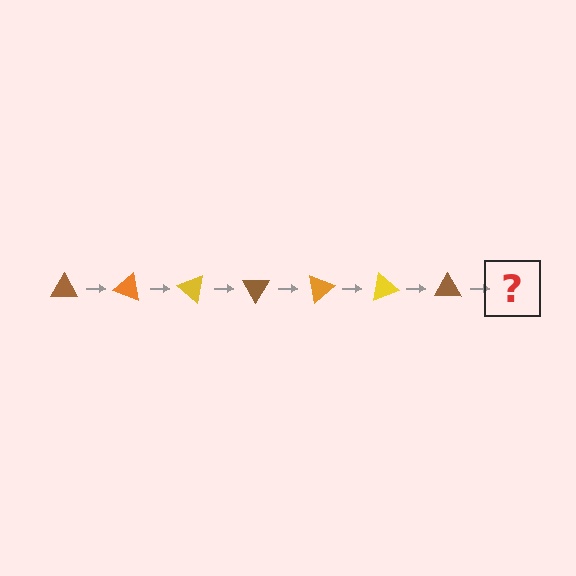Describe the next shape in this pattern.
It should be an orange triangle, rotated 140 degrees from the start.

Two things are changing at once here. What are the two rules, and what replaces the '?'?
The two rules are that it rotates 20 degrees each step and the color cycles through brown, orange, and yellow. The '?' should be an orange triangle, rotated 140 degrees from the start.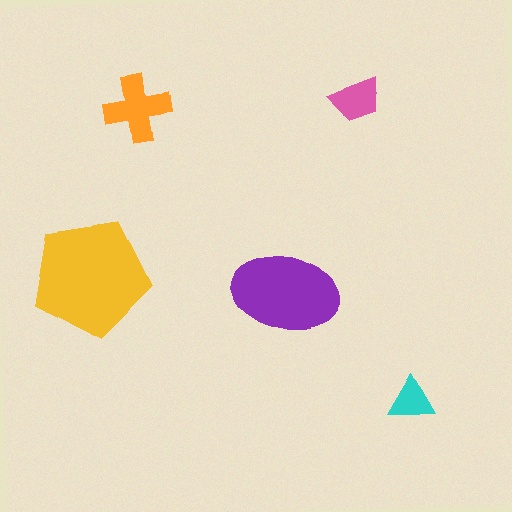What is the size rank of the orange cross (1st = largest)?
3rd.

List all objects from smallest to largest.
The cyan triangle, the pink trapezoid, the orange cross, the purple ellipse, the yellow pentagon.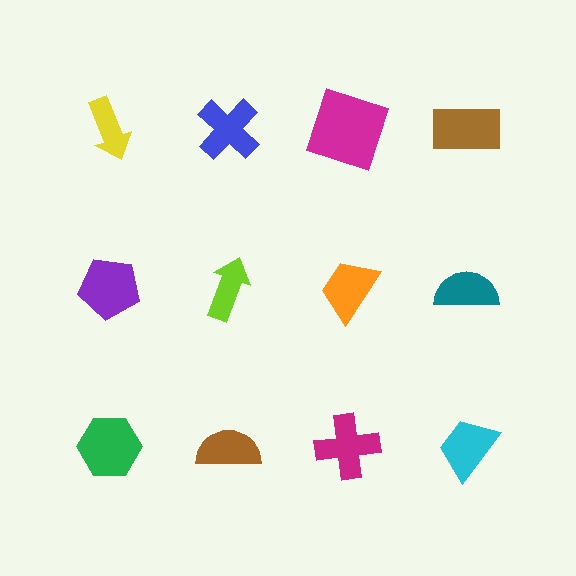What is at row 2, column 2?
A lime arrow.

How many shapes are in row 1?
4 shapes.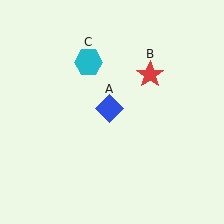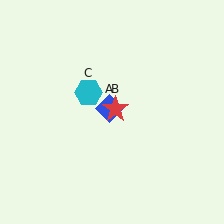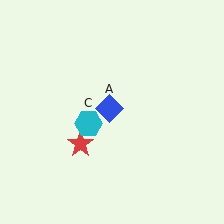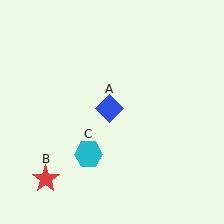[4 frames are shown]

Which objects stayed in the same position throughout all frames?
Blue diamond (object A) remained stationary.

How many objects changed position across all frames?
2 objects changed position: red star (object B), cyan hexagon (object C).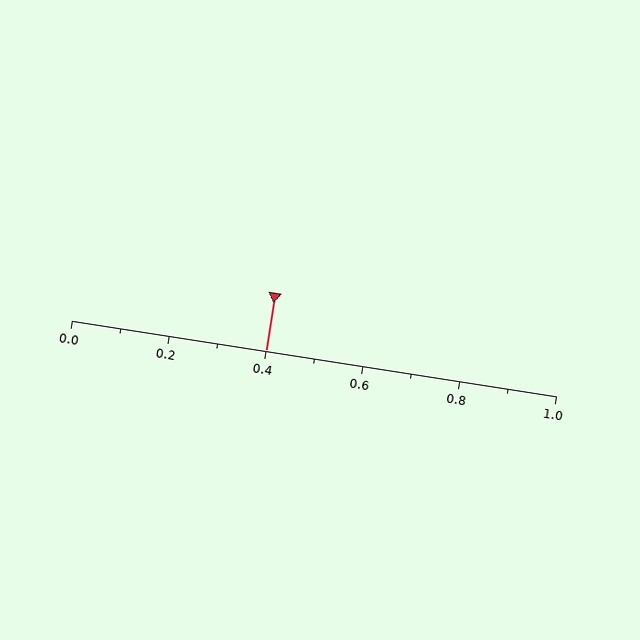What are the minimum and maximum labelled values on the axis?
The axis runs from 0.0 to 1.0.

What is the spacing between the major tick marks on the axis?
The major ticks are spaced 0.2 apart.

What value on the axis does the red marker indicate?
The marker indicates approximately 0.4.